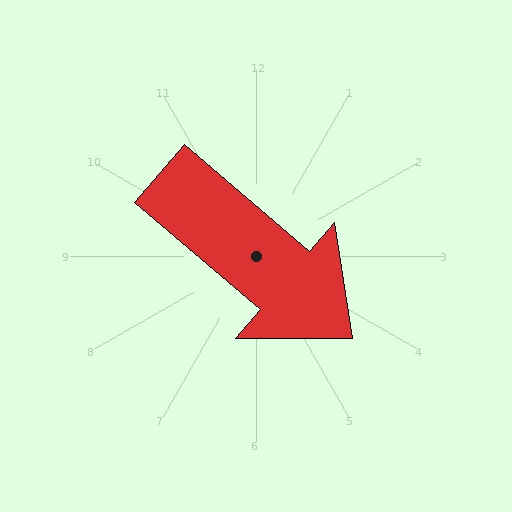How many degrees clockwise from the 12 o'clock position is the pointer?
Approximately 131 degrees.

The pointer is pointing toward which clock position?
Roughly 4 o'clock.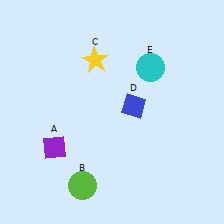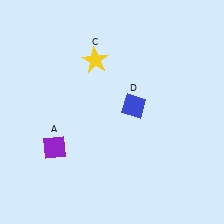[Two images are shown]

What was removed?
The cyan circle (E), the lime circle (B) were removed in Image 2.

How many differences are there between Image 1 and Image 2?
There are 2 differences between the two images.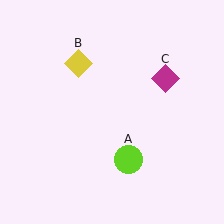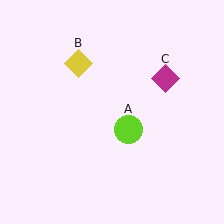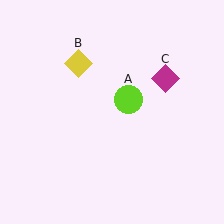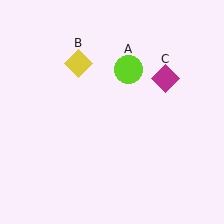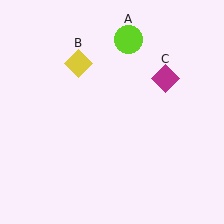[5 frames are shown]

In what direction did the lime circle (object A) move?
The lime circle (object A) moved up.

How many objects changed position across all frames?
1 object changed position: lime circle (object A).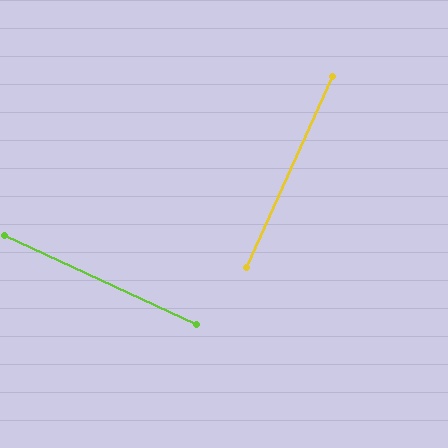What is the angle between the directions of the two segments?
Approximately 89 degrees.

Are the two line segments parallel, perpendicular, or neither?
Perpendicular — they meet at approximately 89°.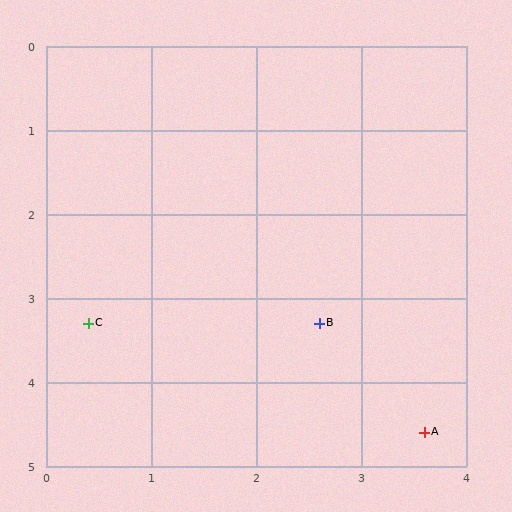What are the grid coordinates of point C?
Point C is at approximately (0.4, 3.3).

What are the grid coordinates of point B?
Point B is at approximately (2.6, 3.3).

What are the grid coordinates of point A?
Point A is at approximately (3.6, 4.6).